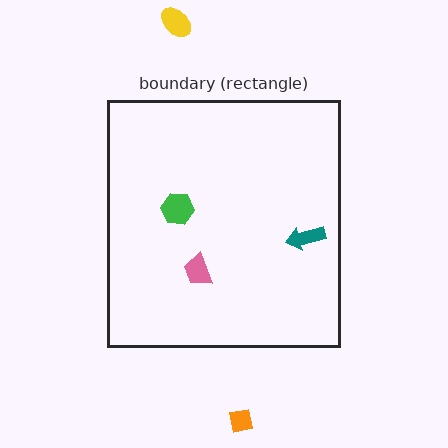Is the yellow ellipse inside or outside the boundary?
Outside.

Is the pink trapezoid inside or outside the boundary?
Inside.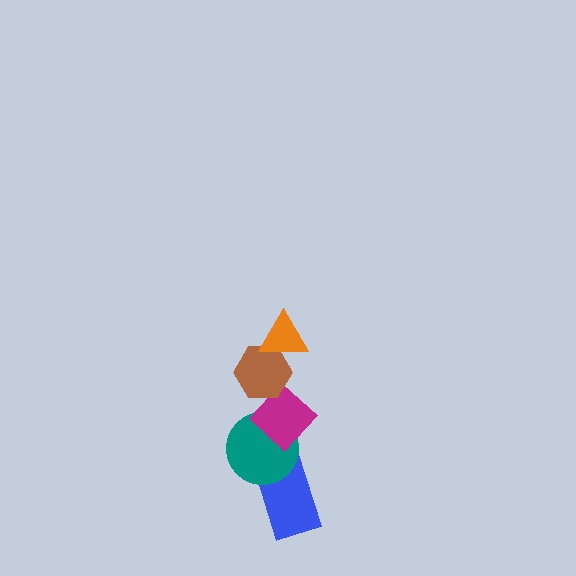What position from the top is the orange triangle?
The orange triangle is 1st from the top.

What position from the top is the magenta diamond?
The magenta diamond is 3rd from the top.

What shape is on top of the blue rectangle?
The teal circle is on top of the blue rectangle.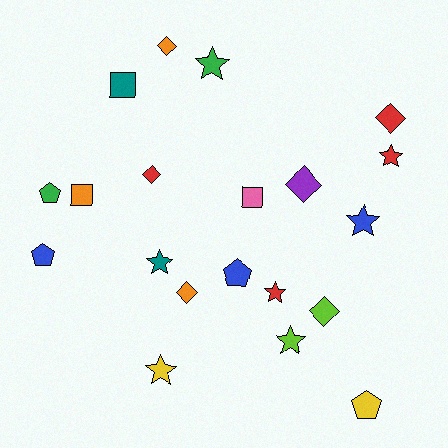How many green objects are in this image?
There are 2 green objects.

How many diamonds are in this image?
There are 6 diamonds.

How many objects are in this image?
There are 20 objects.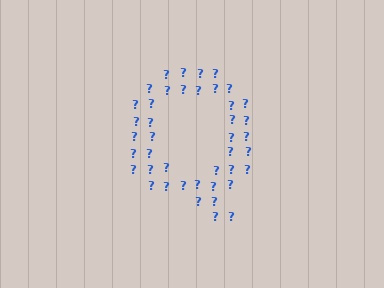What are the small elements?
The small elements are question marks.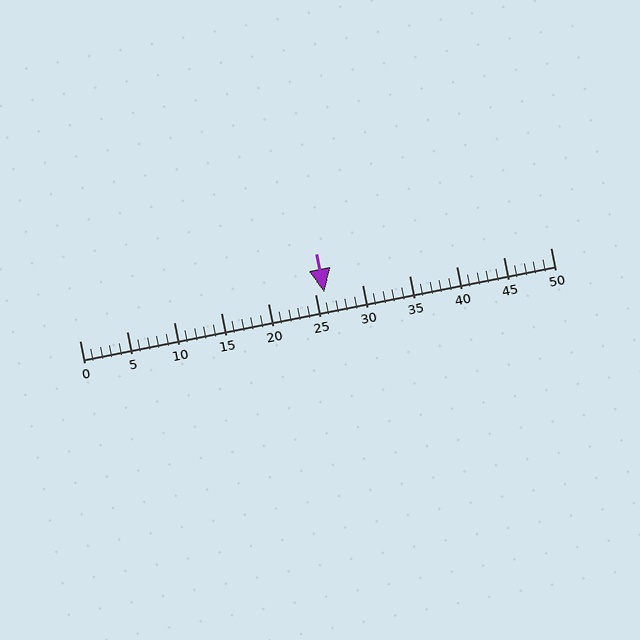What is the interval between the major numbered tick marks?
The major tick marks are spaced 5 units apart.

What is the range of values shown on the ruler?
The ruler shows values from 0 to 50.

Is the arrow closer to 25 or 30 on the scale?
The arrow is closer to 25.